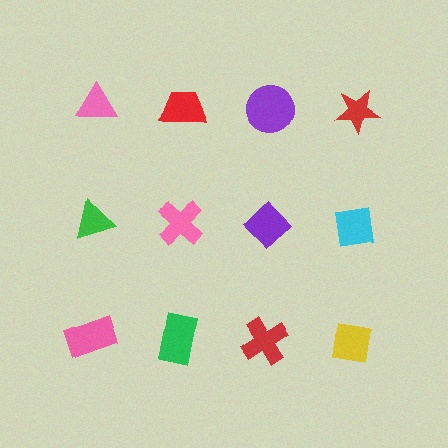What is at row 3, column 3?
A red cross.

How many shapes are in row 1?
4 shapes.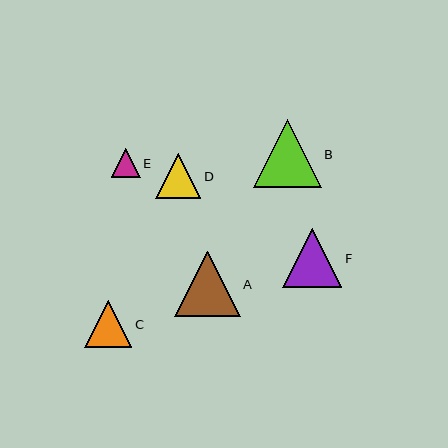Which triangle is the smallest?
Triangle E is the smallest with a size of approximately 29 pixels.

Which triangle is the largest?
Triangle B is the largest with a size of approximately 68 pixels.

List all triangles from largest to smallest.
From largest to smallest: B, A, F, C, D, E.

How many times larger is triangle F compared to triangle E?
Triangle F is approximately 2.1 times the size of triangle E.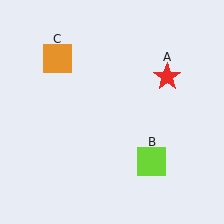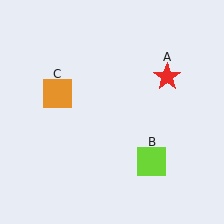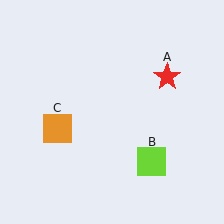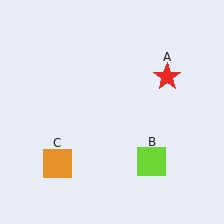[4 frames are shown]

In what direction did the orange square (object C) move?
The orange square (object C) moved down.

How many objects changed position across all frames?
1 object changed position: orange square (object C).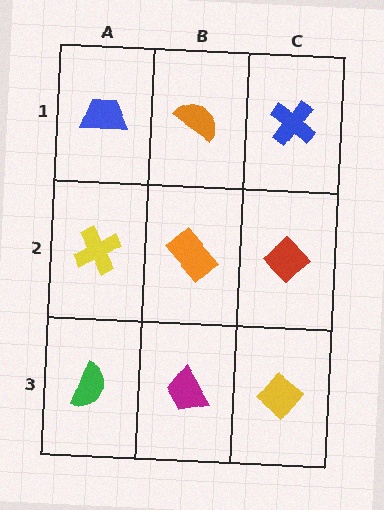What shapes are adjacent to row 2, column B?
An orange semicircle (row 1, column B), a magenta trapezoid (row 3, column B), a yellow cross (row 2, column A), a red diamond (row 2, column C).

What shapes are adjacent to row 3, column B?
An orange rectangle (row 2, column B), a green semicircle (row 3, column A), a yellow diamond (row 3, column C).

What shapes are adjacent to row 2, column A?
A blue trapezoid (row 1, column A), a green semicircle (row 3, column A), an orange rectangle (row 2, column B).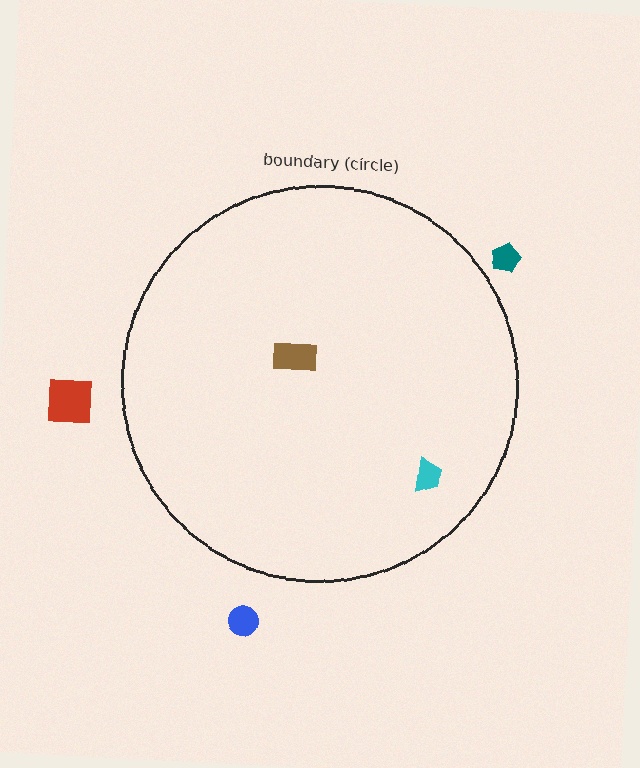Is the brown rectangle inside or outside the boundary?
Inside.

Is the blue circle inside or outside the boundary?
Outside.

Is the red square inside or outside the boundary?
Outside.